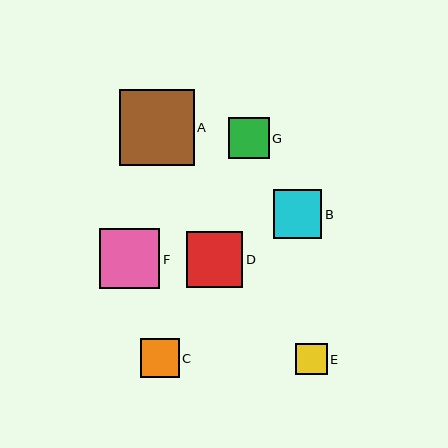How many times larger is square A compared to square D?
Square A is approximately 1.4 times the size of square D.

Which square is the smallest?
Square E is the smallest with a size of approximately 32 pixels.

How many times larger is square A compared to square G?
Square A is approximately 1.8 times the size of square G.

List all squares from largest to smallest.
From largest to smallest: A, F, D, B, G, C, E.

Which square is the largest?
Square A is the largest with a size of approximately 75 pixels.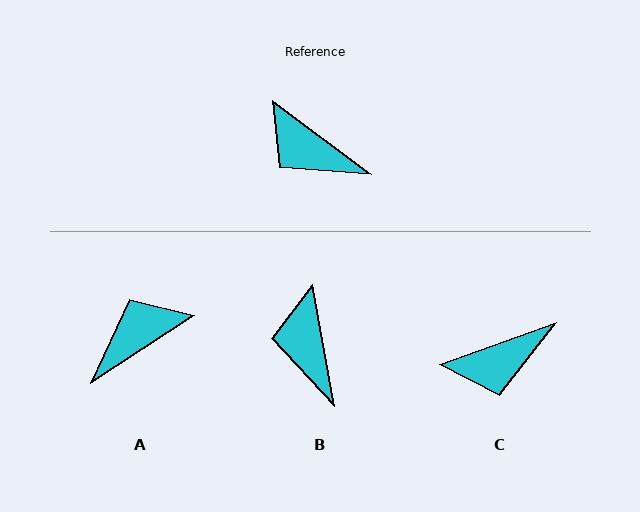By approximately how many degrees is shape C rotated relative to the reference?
Approximately 56 degrees counter-clockwise.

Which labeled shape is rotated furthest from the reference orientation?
A, about 110 degrees away.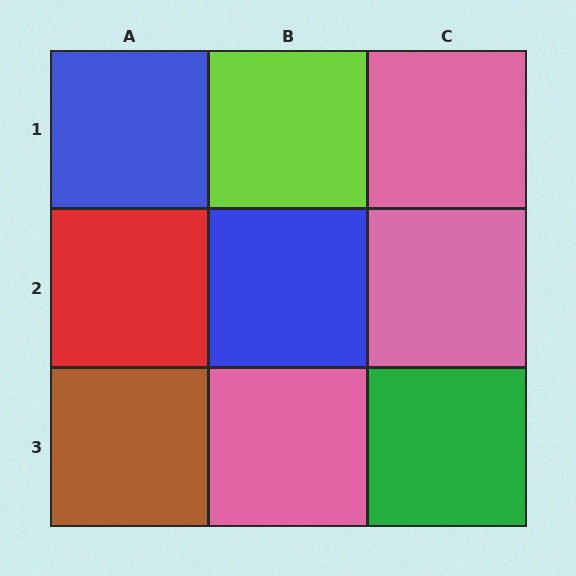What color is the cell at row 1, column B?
Lime.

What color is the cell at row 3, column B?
Pink.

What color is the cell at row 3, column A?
Brown.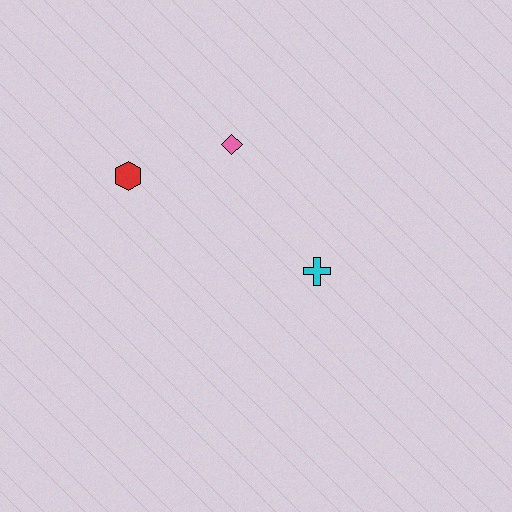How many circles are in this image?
There are no circles.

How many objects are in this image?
There are 3 objects.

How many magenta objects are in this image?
There are no magenta objects.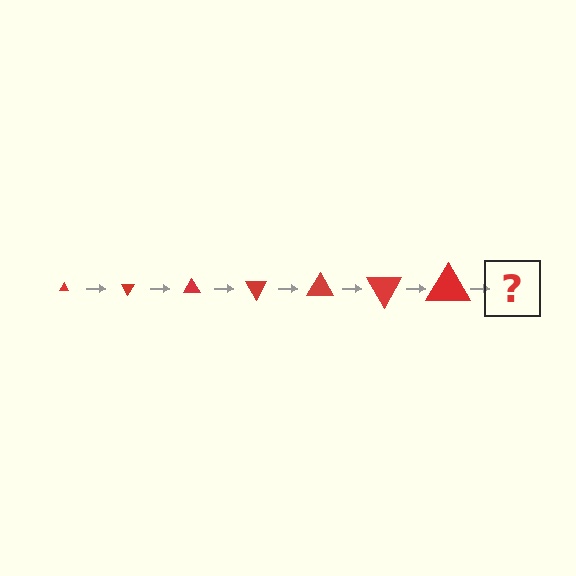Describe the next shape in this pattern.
It should be a triangle, larger than the previous one and rotated 420 degrees from the start.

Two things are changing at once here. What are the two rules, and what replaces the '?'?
The two rules are that the triangle grows larger each step and it rotates 60 degrees each step. The '?' should be a triangle, larger than the previous one and rotated 420 degrees from the start.